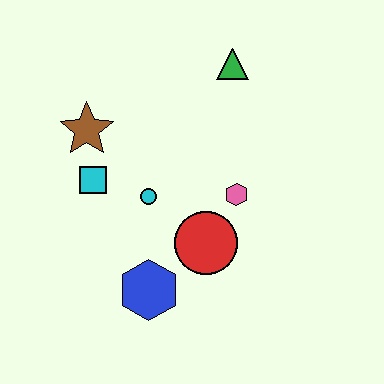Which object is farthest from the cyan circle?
The green triangle is farthest from the cyan circle.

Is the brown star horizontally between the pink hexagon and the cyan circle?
No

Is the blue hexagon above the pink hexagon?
No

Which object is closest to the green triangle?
The pink hexagon is closest to the green triangle.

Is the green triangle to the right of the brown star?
Yes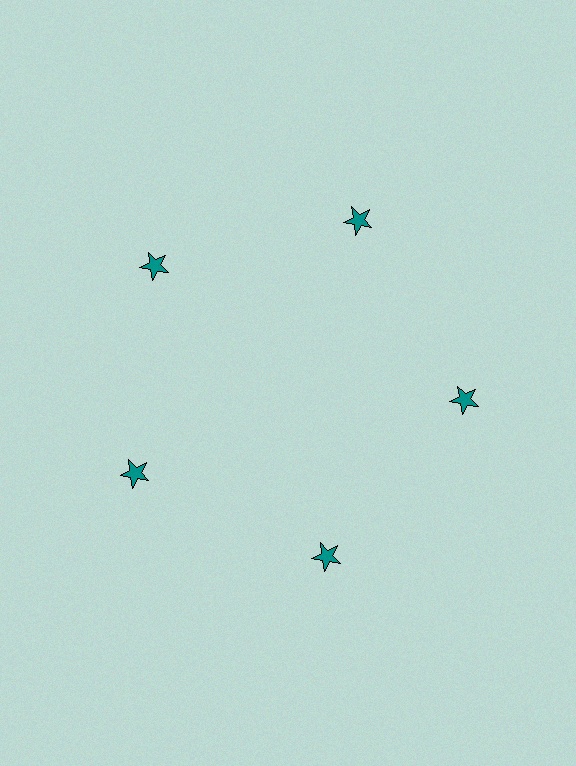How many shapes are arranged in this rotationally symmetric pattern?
There are 5 shapes, arranged in 5 groups of 1.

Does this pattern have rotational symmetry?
Yes, this pattern has 5-fold rotational symmetry. It looks the same after rotating 72 degrees around the center.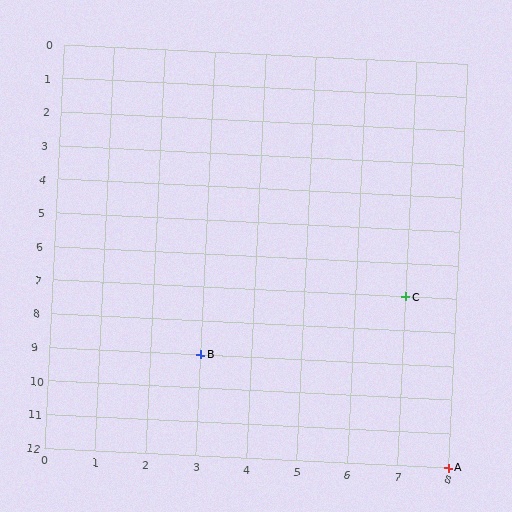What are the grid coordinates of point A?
Point A is at grid coordinates (8, 12).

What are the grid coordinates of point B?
Point B is at grid coordinates (3, 9).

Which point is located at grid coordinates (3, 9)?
Point B is at (3, 9).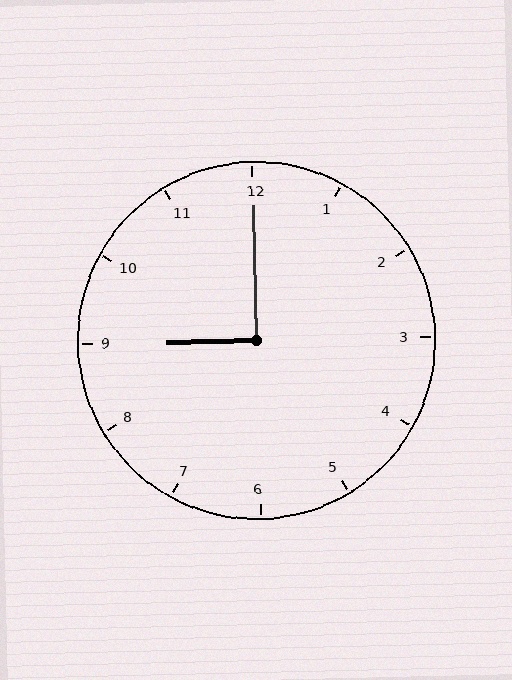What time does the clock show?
9:00.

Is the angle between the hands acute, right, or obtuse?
It is right.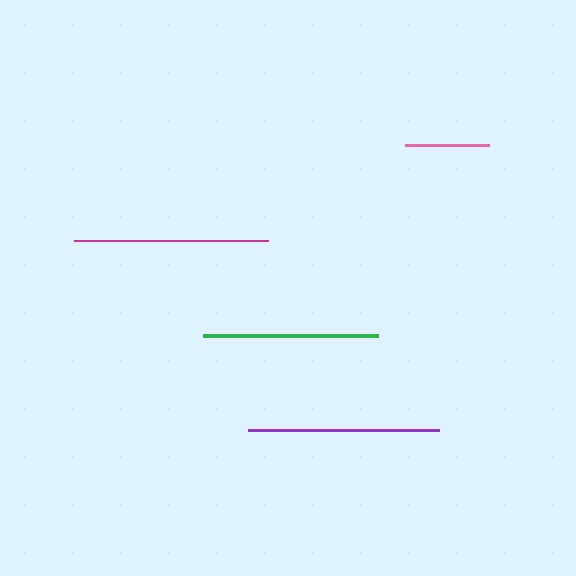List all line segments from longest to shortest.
From longest to shortest: magenta, purple, green, pink.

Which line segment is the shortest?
The pink line is the shortest at approximately 85 pixels.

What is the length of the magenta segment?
The magenta segment is approximately 193 pixels long.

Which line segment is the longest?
The magenta line is the longest at approximately 193 pixels.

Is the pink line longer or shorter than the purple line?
The purple line is longer than the pink line.